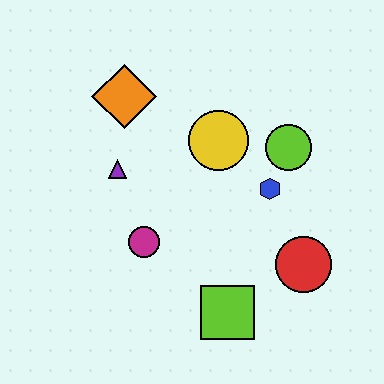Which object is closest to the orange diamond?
The purple triangle is closest to the orange diamond.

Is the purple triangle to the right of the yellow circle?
No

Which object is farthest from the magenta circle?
The lime circle is farthest from the magenta circle.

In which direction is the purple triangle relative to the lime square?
The purple triangle is above the lime square.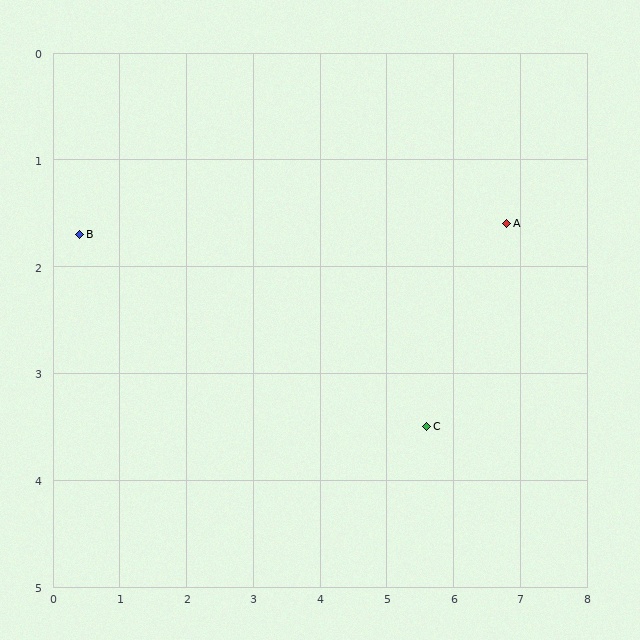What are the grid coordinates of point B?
Point B is at approximately (0.4, 1.7).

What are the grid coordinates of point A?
Point A is at approximately (6.8, 1.6).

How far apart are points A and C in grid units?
Points A and C are about 2.2 grid units apart.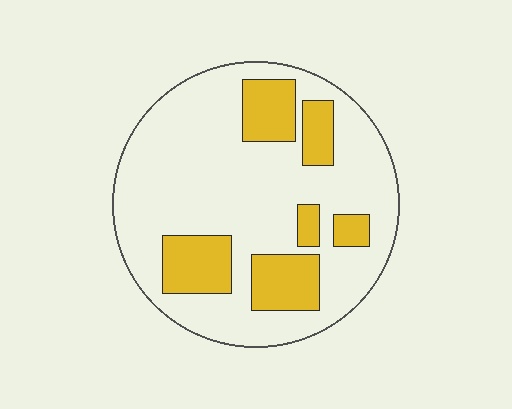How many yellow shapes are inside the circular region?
6.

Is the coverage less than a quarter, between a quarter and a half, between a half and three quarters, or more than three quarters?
Less than a quarter.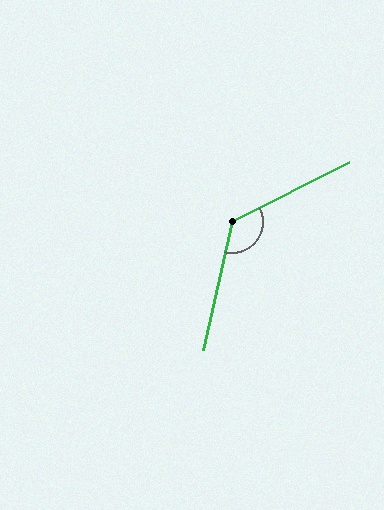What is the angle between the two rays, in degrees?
Approximately 129 degrees.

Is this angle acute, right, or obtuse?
It is obtuse.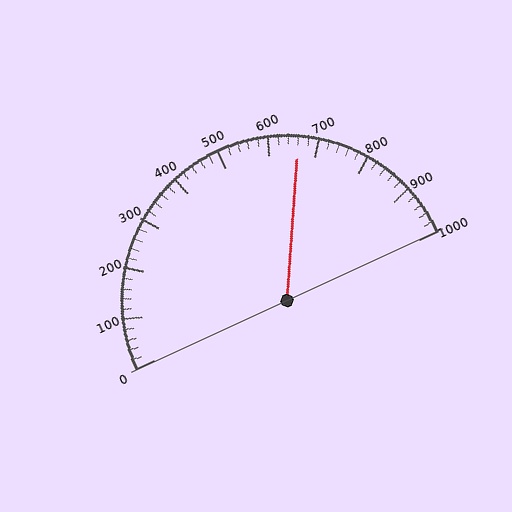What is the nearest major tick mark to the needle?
The nearest major tick mark is 700.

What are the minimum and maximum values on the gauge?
The gauge ranges from 0 to 1000.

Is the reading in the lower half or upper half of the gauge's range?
The reading is in the upper half of the range (0 to 1000).